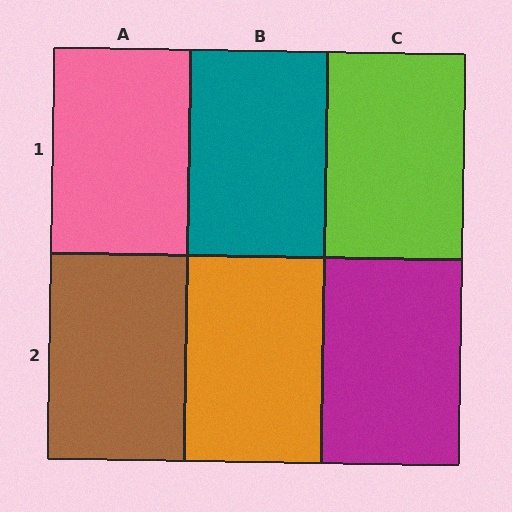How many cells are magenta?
1 cell is magenta.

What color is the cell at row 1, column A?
Pink.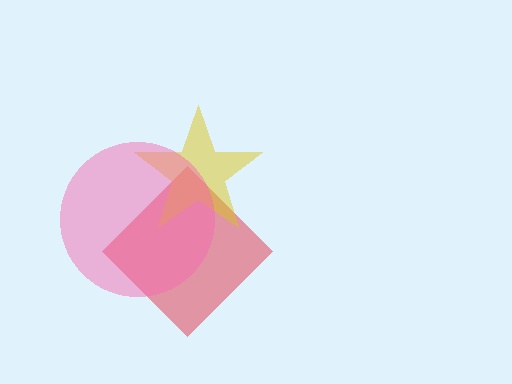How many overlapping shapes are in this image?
There are 3 overlapping shapes in the image.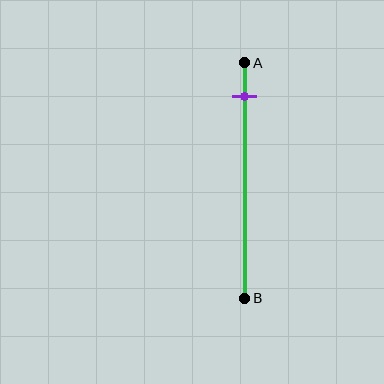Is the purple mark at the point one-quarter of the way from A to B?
No, the mark is at about 15% from A, not at the 25% one-quarter point.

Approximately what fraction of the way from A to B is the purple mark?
The purple mark is approximately 15% of the way from A to B.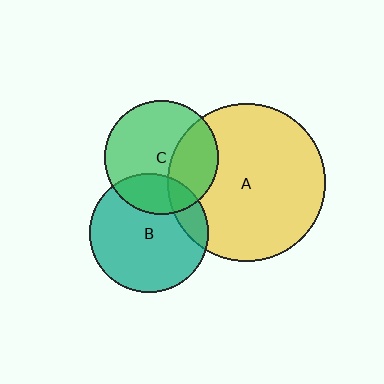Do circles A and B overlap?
Yes.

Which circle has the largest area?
Circle A (yellow).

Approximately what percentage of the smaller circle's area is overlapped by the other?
Approximately 15%.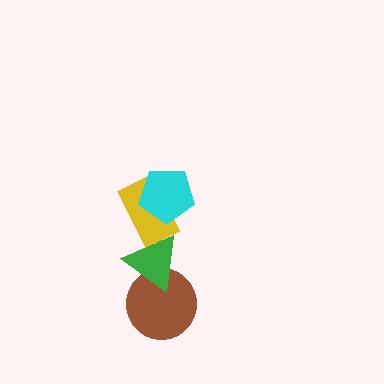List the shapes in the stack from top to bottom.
From top to bottom: the cyan pentagon, the yellow rectangle, the green triangle, the brown circle.